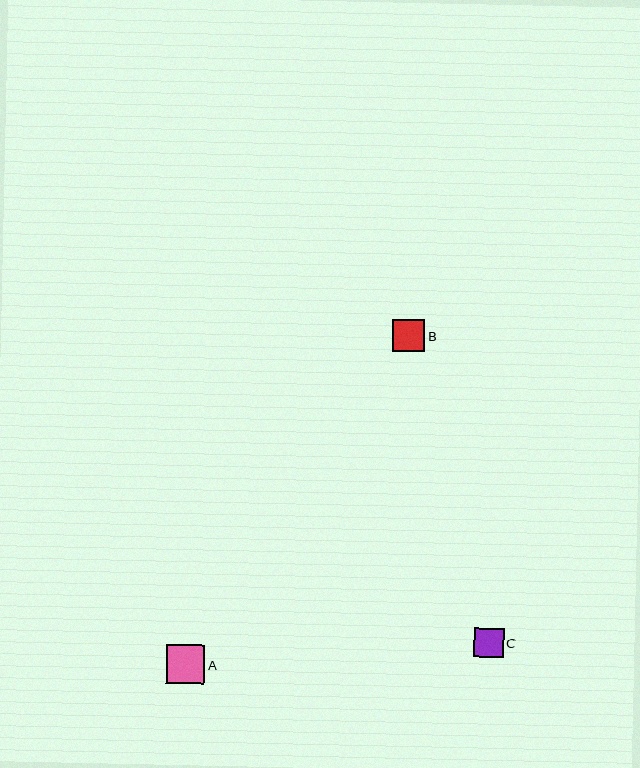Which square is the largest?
Square A is the largest with a size of approximately 39 pixels.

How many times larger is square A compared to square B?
Square A is approximately 1.2 times the size of square B.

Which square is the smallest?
Square C is the smallest with a size of approximately 30 pixels.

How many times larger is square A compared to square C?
Square A is approximately 1.3 times the size of square C.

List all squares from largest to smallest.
From largest to smallest: A, B, C.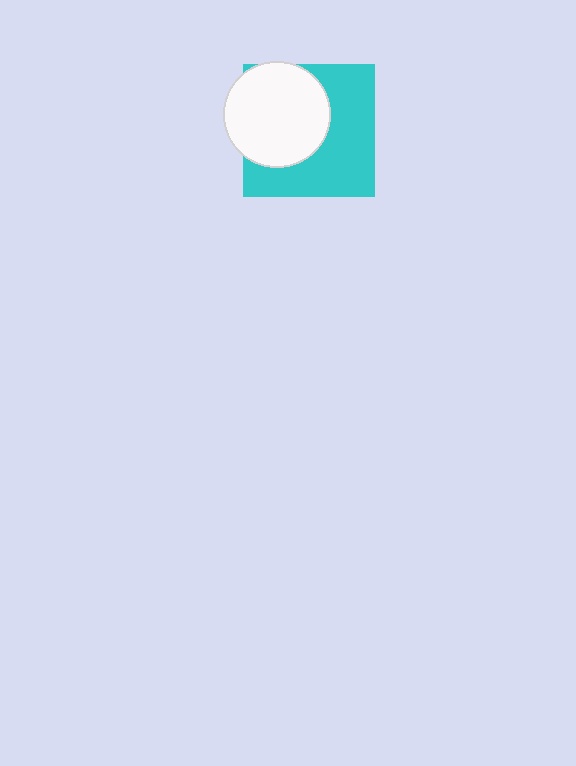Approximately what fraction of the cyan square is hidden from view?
Roughly 44% of the cyan square is hidden behind the white circle.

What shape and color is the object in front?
The object in front is a white circle.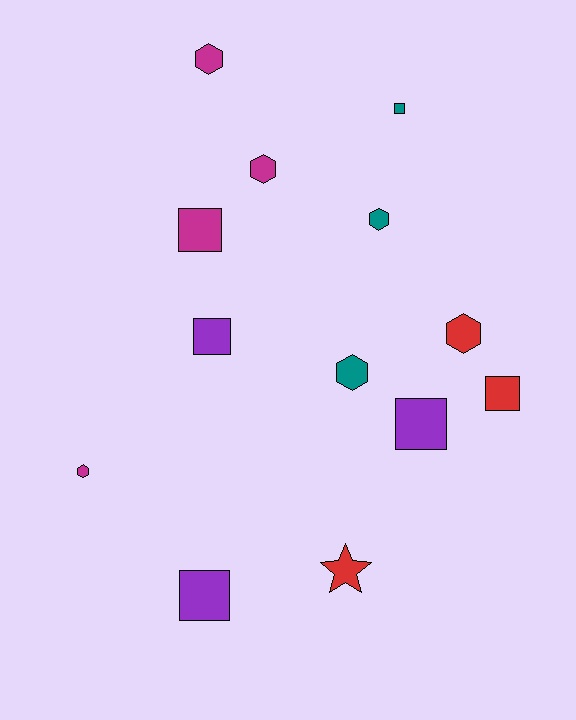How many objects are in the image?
There are 13 objects.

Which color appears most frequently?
Magenta, with 4 objects.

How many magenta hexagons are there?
There are 3 magenta hexagons.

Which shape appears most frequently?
Square, with 6 objects.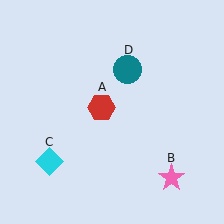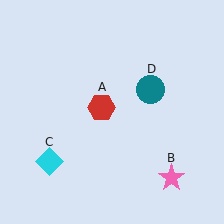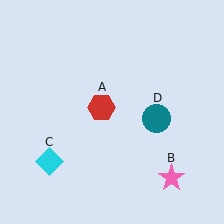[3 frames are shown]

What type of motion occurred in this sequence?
The teal circle (object D) rotated clockwise around the center of the scene.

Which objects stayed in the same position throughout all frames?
Red hexagon (object A) and pink star (object B) and cyan diamond (object C) remained stationary.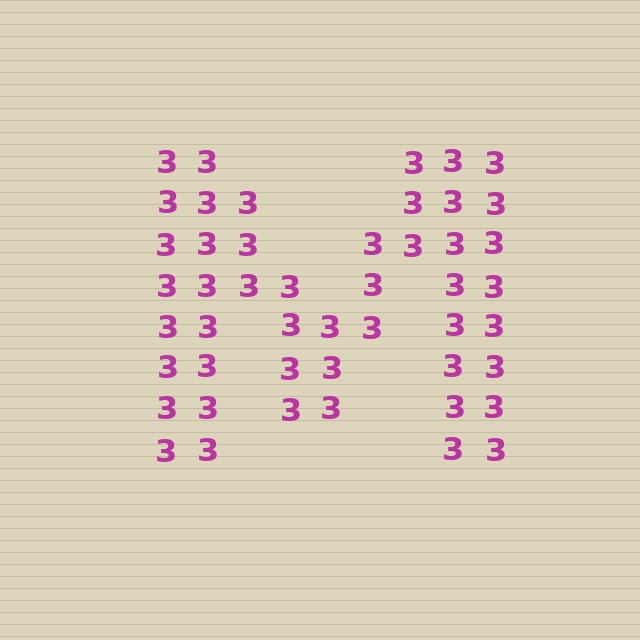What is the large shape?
The large shape is the letter M.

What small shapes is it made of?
It is made of small digit 3's.